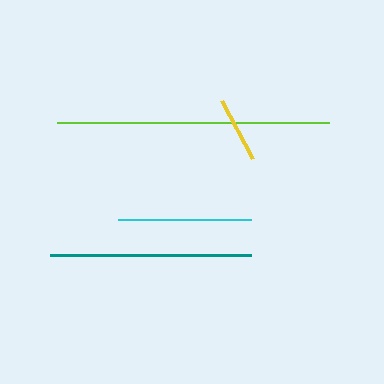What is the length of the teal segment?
The teal segment is approximately 201 pixels long.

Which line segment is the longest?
The lime line is the longest at approximately 272 pixels.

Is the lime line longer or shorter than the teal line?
The lime line is longer than the teal line.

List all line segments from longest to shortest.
From longest to shortest: lime, teal, cyan, yellow.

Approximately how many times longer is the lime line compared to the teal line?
The lime line is approximately 1.4 times the length of the teal line.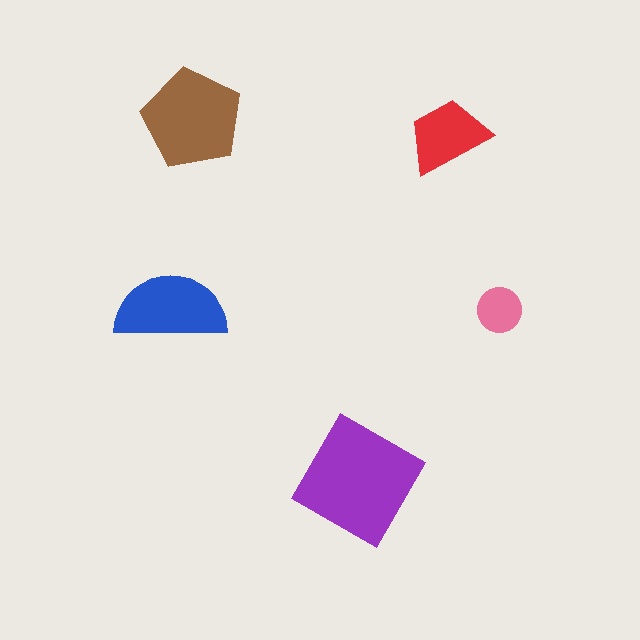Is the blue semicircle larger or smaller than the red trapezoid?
Larger.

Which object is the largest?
The purple diamond.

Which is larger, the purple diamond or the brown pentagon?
The purple diamond.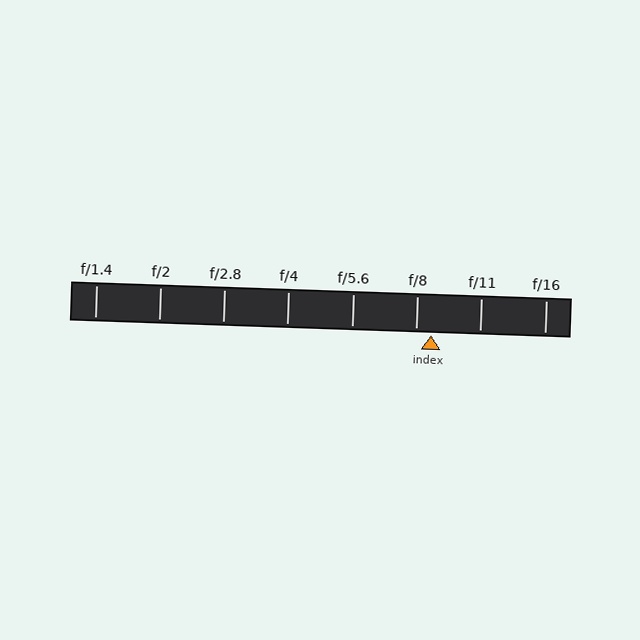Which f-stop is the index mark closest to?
The index mark is closest to f/8.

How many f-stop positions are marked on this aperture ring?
There are 8 f-stop positions marked.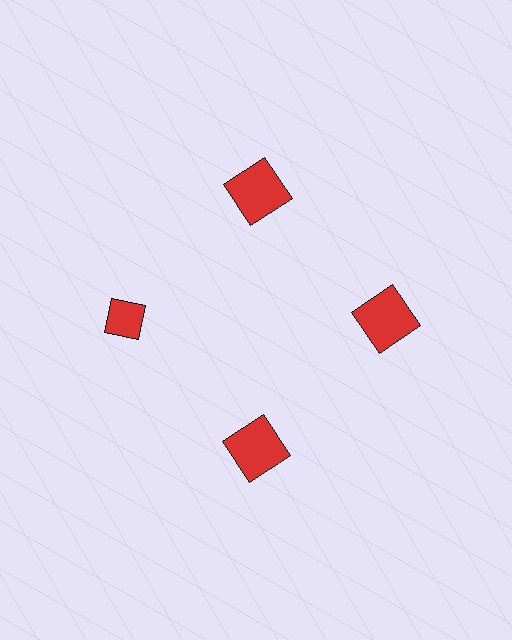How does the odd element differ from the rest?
It has a different shape: diamond instead of square.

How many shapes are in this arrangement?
There are 4 shapes arranged in a ring pattern.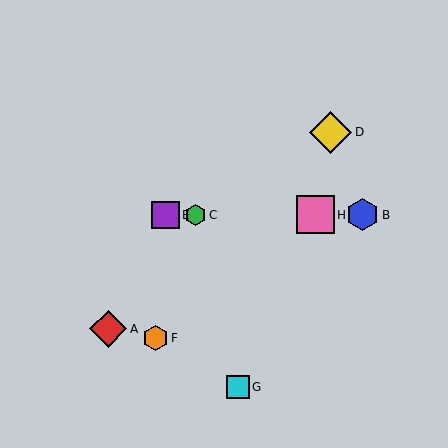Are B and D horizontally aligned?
No, B is at y≈215 and D is at y≈132.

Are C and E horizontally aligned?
Yes, both are at y≈215.